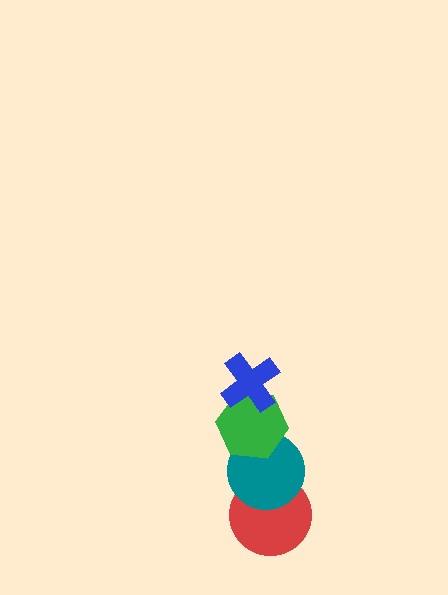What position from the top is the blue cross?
The blue cross is 1st from the top.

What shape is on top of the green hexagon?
The blue cross is on top of the green hexagon.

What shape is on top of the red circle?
The teal circle is on top of the red circle.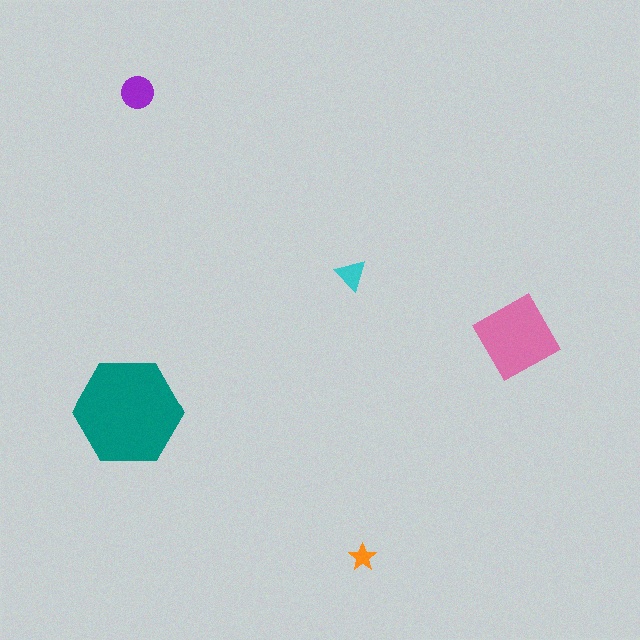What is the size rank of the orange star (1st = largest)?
5th.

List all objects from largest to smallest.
The teal hexagon, the pink square, the purple circle, the cyan triangle, the orange star.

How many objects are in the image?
There are 5 objects in the image.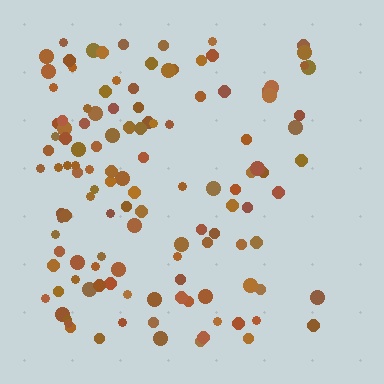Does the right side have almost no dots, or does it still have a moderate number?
Still a moderate number, just noticeably fewer than the left.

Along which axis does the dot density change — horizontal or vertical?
Horizontal.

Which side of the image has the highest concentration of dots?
The left.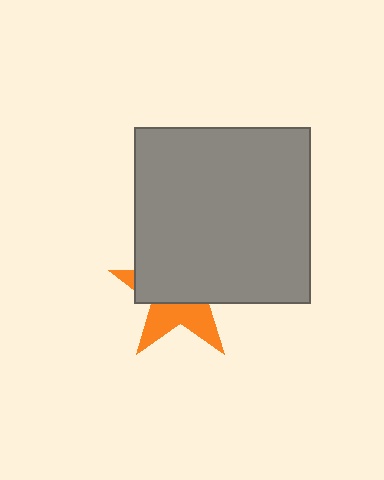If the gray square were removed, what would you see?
You would see the complete orange star.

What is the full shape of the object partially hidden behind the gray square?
The partially hidden object is an orange star.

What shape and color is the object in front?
The object in front is a gray square.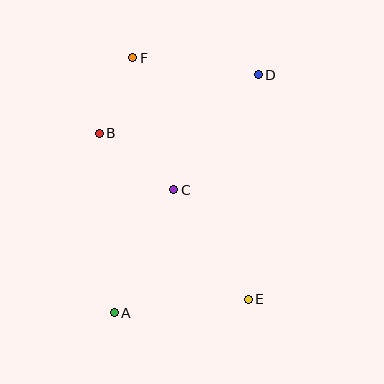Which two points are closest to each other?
Points B and F are closest to each other.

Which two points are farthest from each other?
Points A and D are farthest from each other.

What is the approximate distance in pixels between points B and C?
The distance between B and C is approximately 93 pixels.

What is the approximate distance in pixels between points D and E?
The distance between D and E is approximately 224 pixels.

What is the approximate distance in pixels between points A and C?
The distance between A and C is approximately 137 pixels.